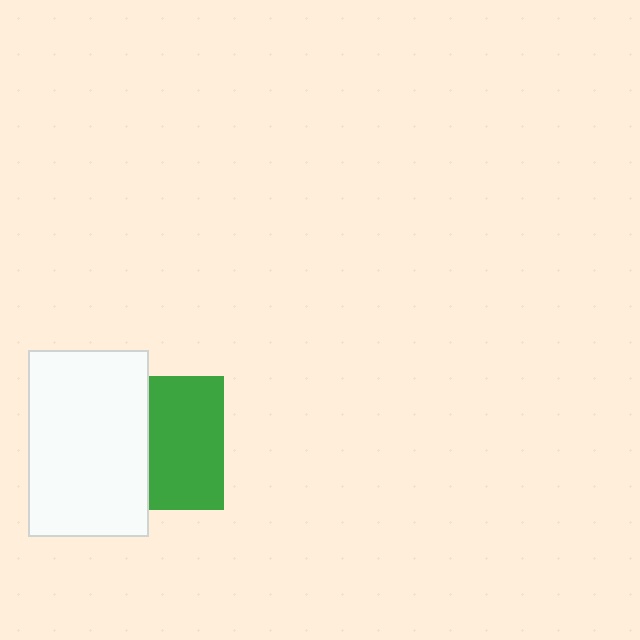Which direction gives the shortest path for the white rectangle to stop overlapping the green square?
Moving left gives the shortest separation.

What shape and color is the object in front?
The object in front is a white rectangle.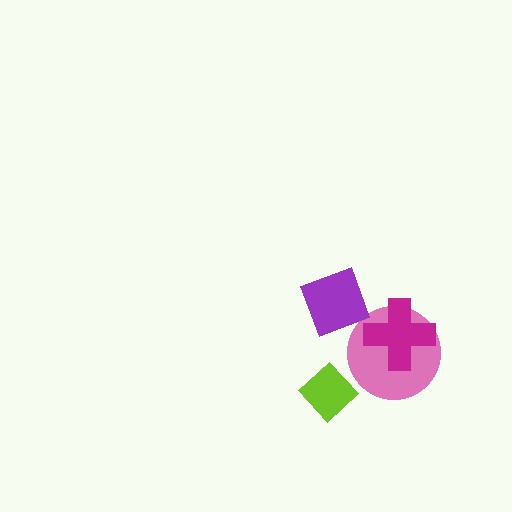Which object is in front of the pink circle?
The magenta cross is in front of the pink circle.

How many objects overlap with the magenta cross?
1 object overlaps with the magenta cross.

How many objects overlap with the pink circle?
1 object overlaps with the pink circle.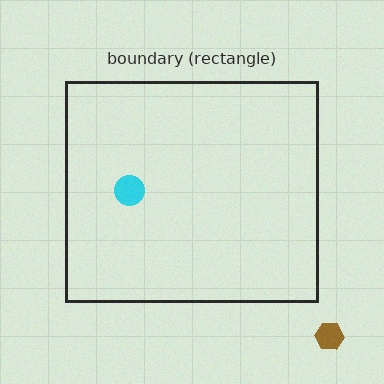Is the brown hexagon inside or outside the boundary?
Outside.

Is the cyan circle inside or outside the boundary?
Inside.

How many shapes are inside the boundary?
1 inside, 1 outside.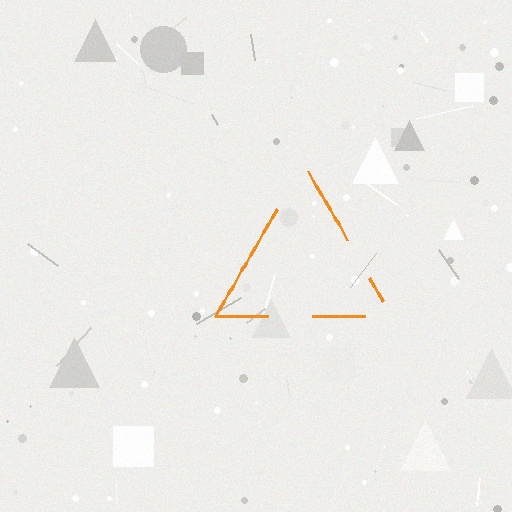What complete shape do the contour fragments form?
The contour fragments form a triangle.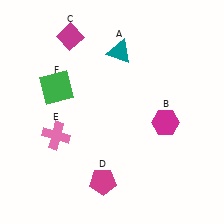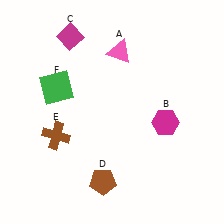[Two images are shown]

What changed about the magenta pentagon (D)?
In Image 1, D is magenta. In Image 2, it changed to brown.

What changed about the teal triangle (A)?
In Image 1, A is teal. In Image 2, it changed to pink.